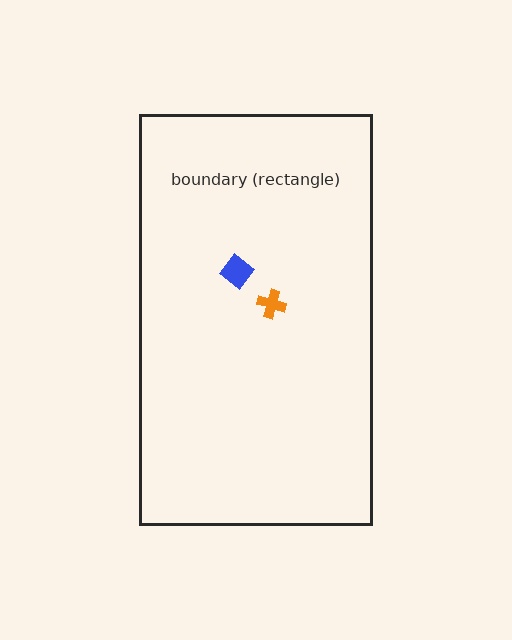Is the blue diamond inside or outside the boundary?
Inside.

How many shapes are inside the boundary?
2 inside, 0 outside.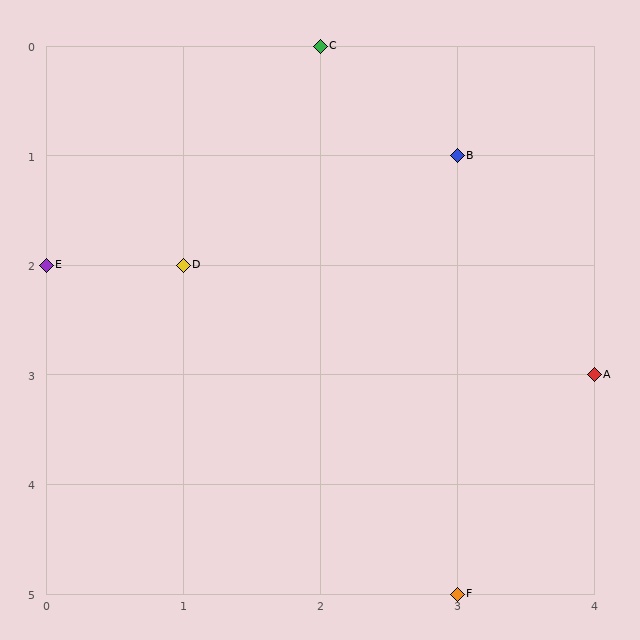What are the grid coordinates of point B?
Point B is at grid coordinates (3, 1).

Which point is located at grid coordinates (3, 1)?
Point B is at (3, 1).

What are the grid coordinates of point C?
Point C is at grid coordinates (2, 0).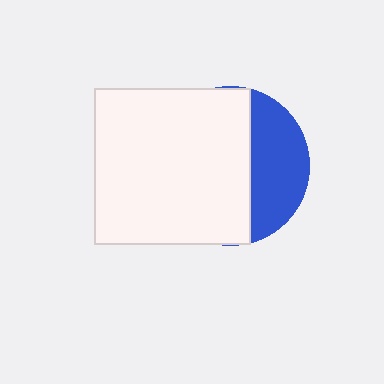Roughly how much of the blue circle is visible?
A small part of it is visible (roughly 34%).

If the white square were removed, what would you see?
You would see the complete blue circle.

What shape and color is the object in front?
The object in front is a white square.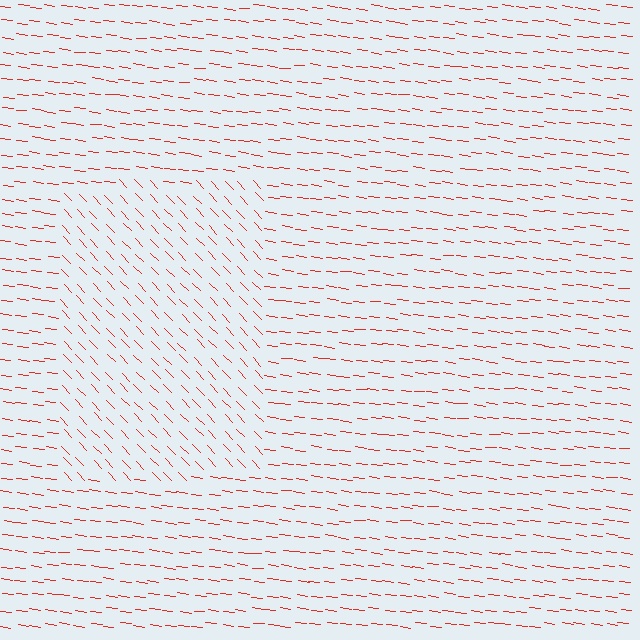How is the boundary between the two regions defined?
The boundary is defined purely by a change in line orientation (approximately 39 degrees difference). All lines are the same color and thickness.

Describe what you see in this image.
The image is filled with small red line segments. A rectangle region in the image has lines oriented differently from the surrounding lines, creating a visible texture boundary.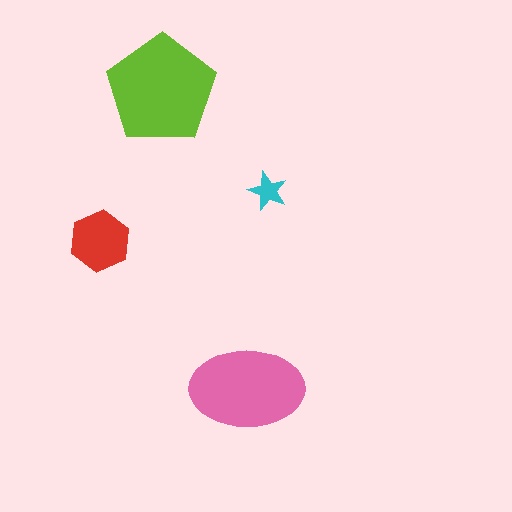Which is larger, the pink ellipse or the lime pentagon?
The lime pentagon.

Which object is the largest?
The lime pentagon.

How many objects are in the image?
There are 4 objects in the image.